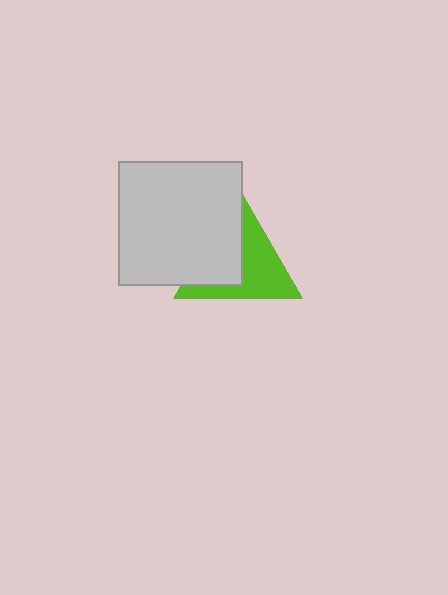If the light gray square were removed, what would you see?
You would see the complete lime triangle.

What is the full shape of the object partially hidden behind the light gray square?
The partially hidden object is a lime triangle.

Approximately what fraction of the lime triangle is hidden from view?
Roughly 45% of the lime triangle is hidden behind the light gray square.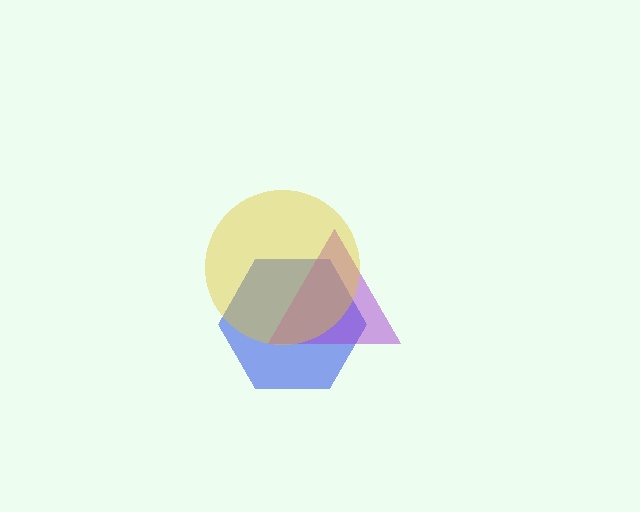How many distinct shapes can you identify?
There are 3 distinct shapes: a blue hexagon, a purple triangle, a yellow circle.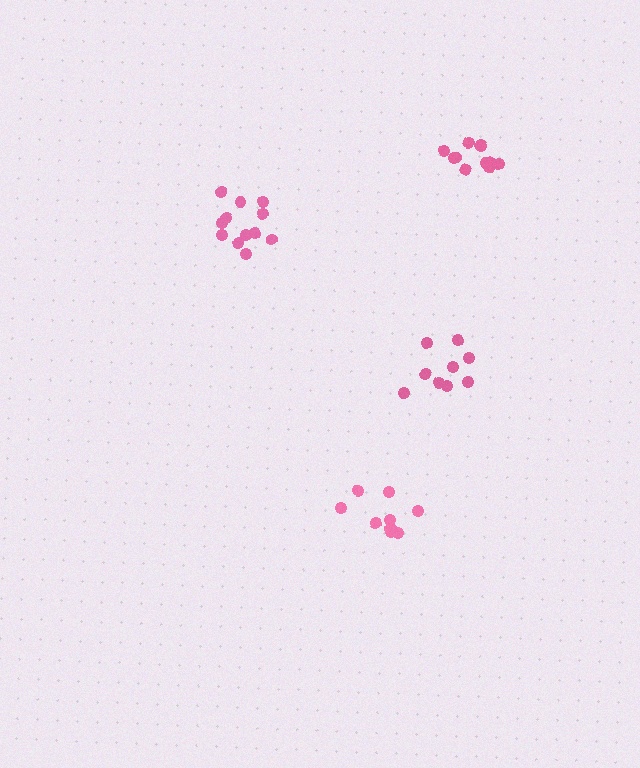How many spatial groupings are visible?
There are 4 spatial groupings.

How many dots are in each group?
Group 1: 10 dots, Group 2: 12 dots, Group 3: 11 dots, Group 4: 9 dots (42 total).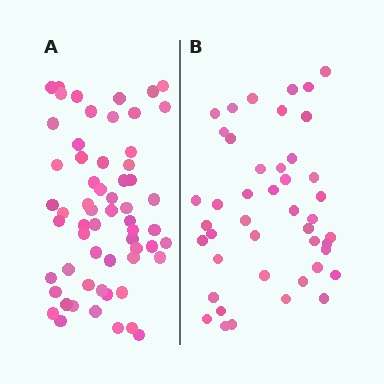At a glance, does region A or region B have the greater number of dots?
Region A (the left region) has more dots.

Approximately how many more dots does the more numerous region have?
Region A has approximately 15 more dots than region B.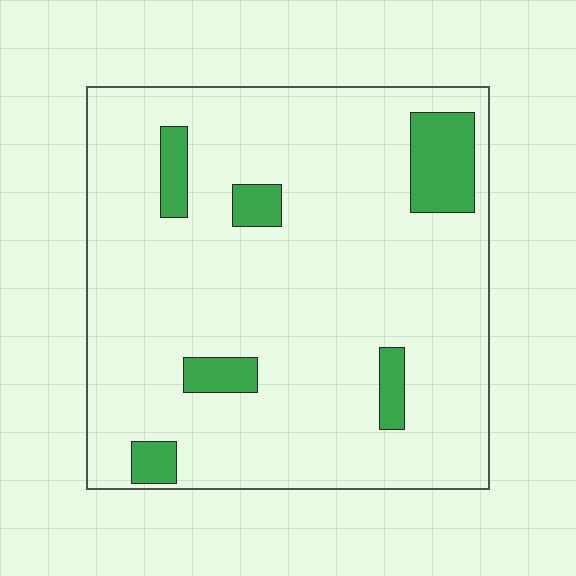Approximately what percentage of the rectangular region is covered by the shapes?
Approximately 10%.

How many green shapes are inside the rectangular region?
6.